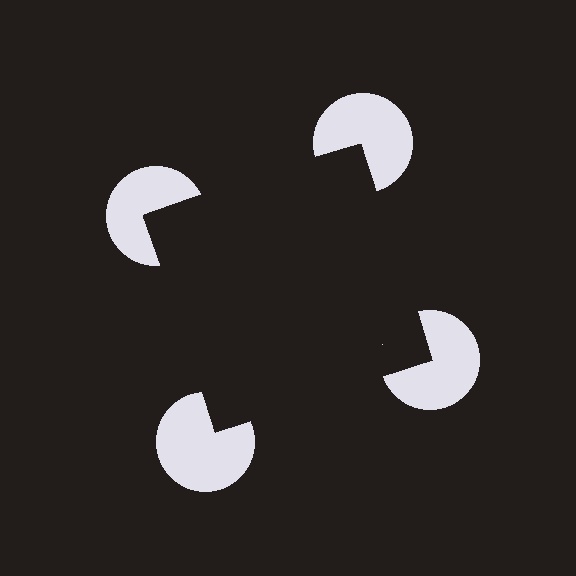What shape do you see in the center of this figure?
An illusory square — its edges are inferred from the aligned wedge cuts in the pac-man discs, not physically drawn.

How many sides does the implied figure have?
4 sides.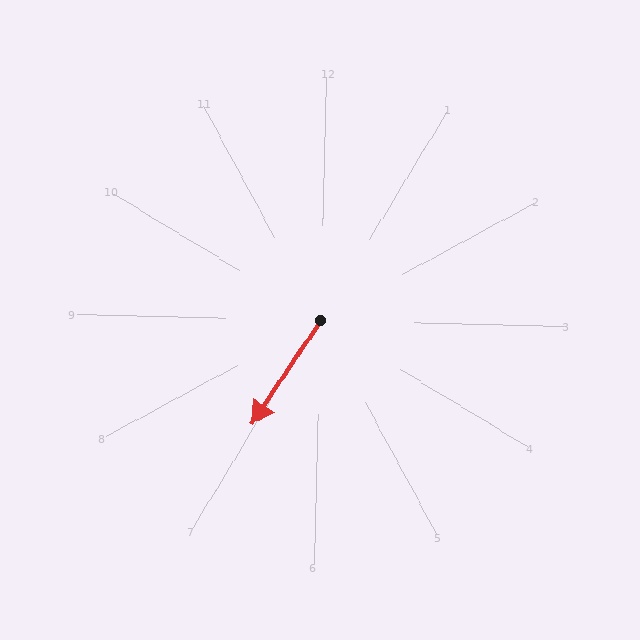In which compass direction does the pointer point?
Southwest.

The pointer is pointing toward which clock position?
Roughly 7 o'clock.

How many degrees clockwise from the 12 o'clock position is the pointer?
Approximately 212 degrees.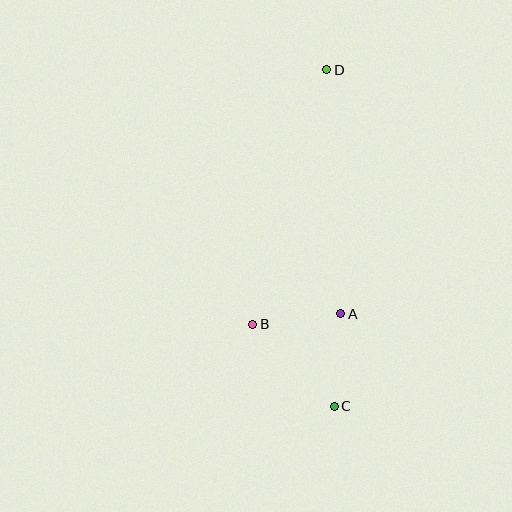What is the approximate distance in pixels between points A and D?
The distance between A and D is approximately 244 pixels.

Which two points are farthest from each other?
Points C and D are farthest from each other.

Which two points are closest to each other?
Points A and B are closest to each other.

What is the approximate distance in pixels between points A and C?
The distance between A and C is approximately 93 pixels.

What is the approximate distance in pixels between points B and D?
The distance between B and D is approximately 265 pixels.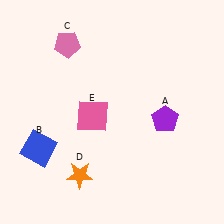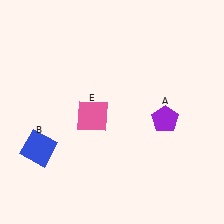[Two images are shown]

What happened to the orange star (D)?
The orange star (D) was removed in Image 2. It was in the bottom-left area of Image 1.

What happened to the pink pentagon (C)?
The pink pentagon (C) was removed in Image 2. It was in the top-left area of Image 1.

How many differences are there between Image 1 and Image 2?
There are 2 differences between the two images.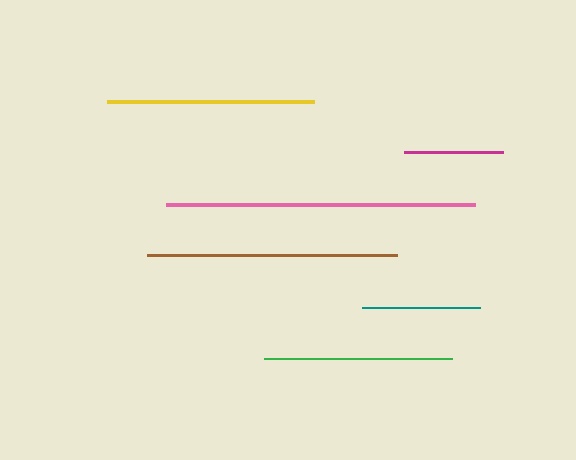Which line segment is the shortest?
The magenta line is the shortest at approximately 99 pixels.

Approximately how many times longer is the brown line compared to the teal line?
The brown line is approximately 2.1 times the length of the teal line.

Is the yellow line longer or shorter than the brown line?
The brown line is longer than the yellow line.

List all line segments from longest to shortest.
From longest to shortest: pink, brown, yellow, green, teal, magenta.